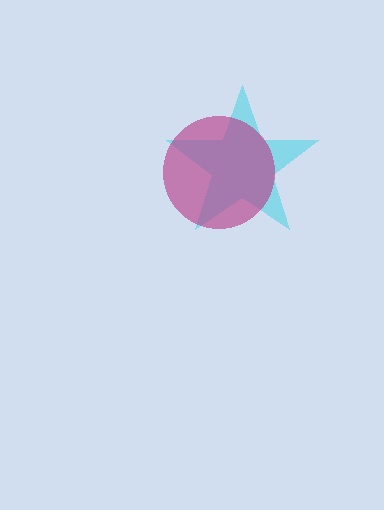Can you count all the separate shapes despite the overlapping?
Yes, there are 2 separate shapes.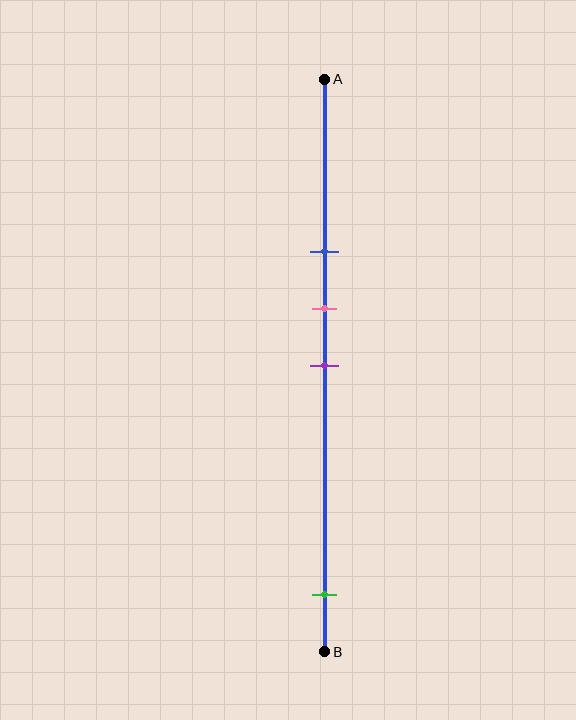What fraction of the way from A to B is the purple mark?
The purple mark is approximately 50% (0.5) of the way from A to B.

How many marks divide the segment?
There are 4 marks dividing the segment.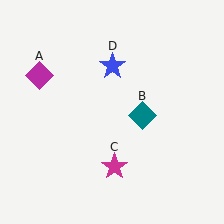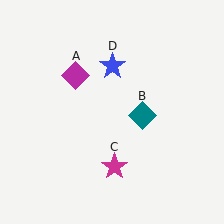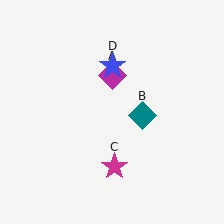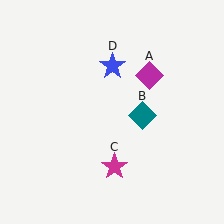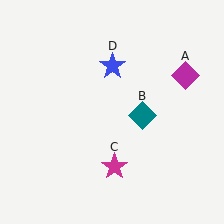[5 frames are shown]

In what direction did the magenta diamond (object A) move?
The magenta diamond (object A) moved right.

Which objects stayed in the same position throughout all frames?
Teal diamond (object B) and magenta star (object C) and blue star (object D) remained stationary.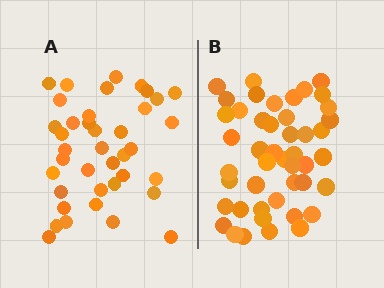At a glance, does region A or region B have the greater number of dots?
Region B (the right region) has more dots.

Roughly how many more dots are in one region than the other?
Region B has roughly 8 or so more dots than region A.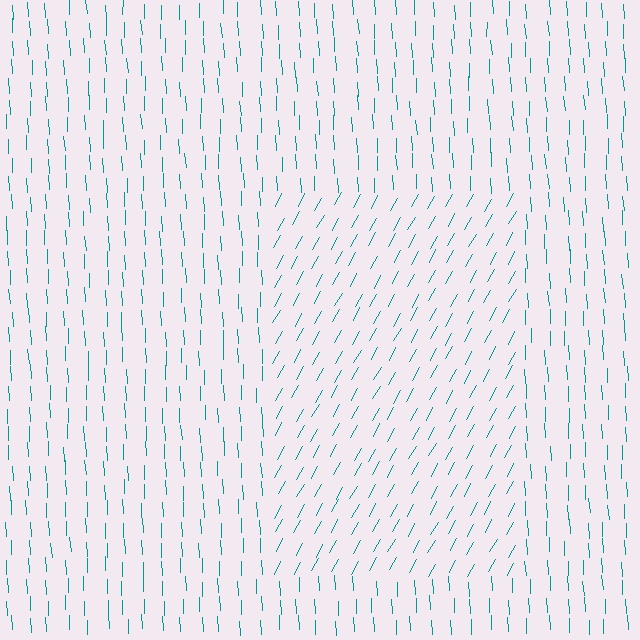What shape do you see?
I see a rectangle.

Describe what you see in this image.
The image is filled with small teal line segments. A rectangle region in the image has lines oriented differently from the surrounding lines, creating a visible texture boundary.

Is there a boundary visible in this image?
Yes, there is a texture boundary formed by a change in line orientation.